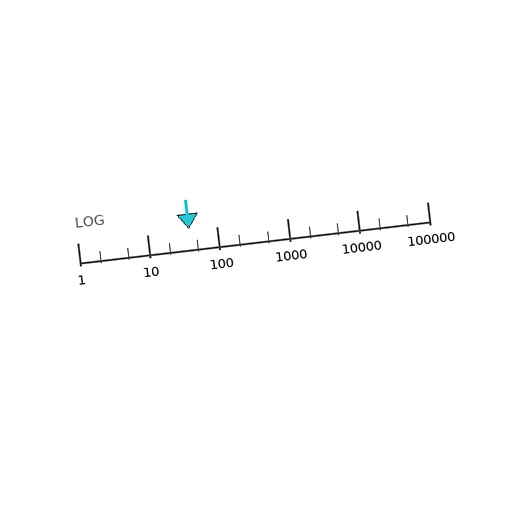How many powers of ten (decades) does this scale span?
The scale spans 5 decades, from 1 to 100000.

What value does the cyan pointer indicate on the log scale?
The pointer indicates approximately 39.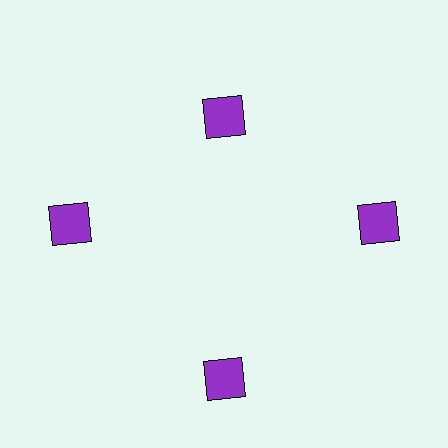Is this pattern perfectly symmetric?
No. The 4 purple squares are arranged in a ring, but one element near the 12 o'clock position is pulled inward toward the center, breaking the 4-fold rotational symmetry.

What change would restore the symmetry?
The symmetry would be restored by moving it outward, back onto the ring so that all 4 squares sit at equal angles and equal distance from the center.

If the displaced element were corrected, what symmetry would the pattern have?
It would have 4-fold rotational symmetry — the pattern would map onto itself every 90 degrees.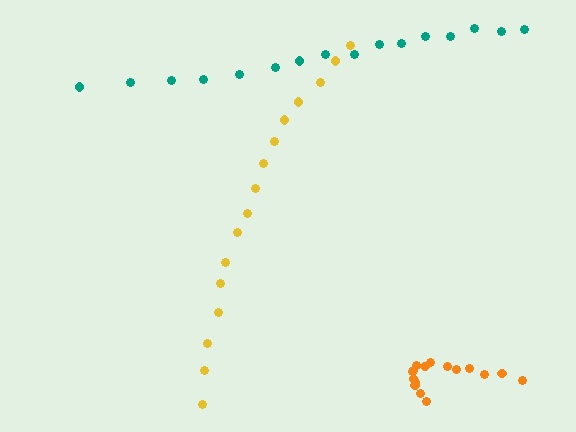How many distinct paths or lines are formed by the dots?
There are 3 distinct paths.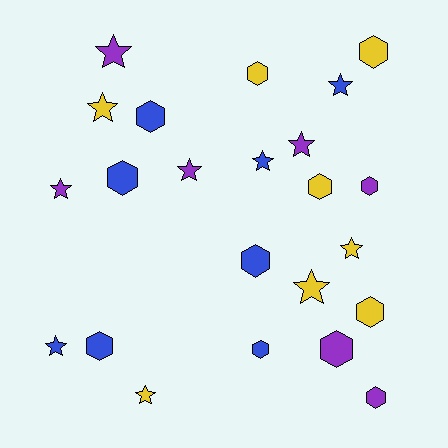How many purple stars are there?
There are 4 purple stars.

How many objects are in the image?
There are 23 objects.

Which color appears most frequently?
Blue, with 8 objects.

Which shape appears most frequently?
Hexagon, with 12 objects.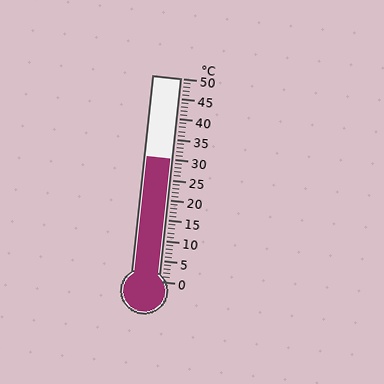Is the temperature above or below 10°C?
The temperature is above 10°C.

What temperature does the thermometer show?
The thermometer shows approximately 30°C.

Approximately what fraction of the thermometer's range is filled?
The thermometer is filled to approximately 60% of its range.